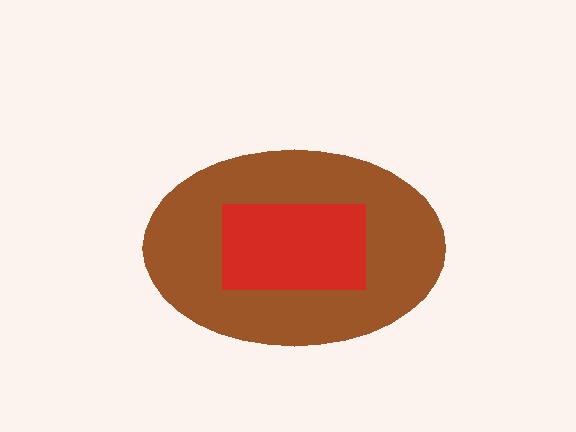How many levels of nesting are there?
2.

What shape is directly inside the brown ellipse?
The red rectangle.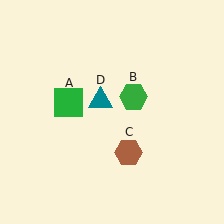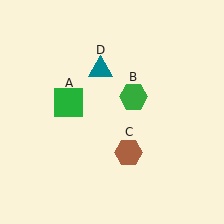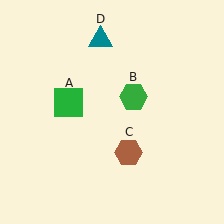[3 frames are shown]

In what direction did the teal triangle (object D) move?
The teal triangle (object D) moved up.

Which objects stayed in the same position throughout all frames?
Green square (object A) and green hexagon (object B) and brown hexagon (object C) remained stationary.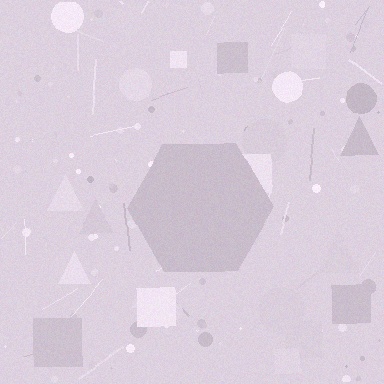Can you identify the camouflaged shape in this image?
The camouflaged shape is a hexagon.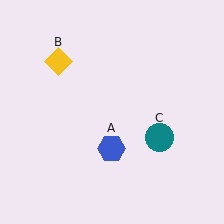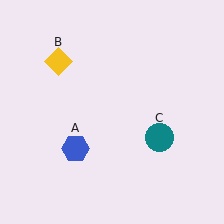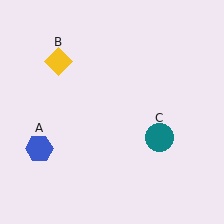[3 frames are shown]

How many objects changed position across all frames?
1 object changed position: blue hexagon (object A).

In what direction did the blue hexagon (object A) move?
The blue hexagon (object A) moved left.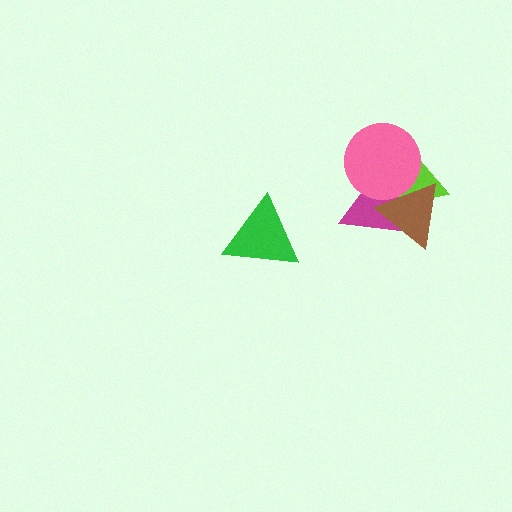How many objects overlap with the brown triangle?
3 objects overlap with the brown triangle.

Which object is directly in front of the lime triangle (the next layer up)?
The magenta triangle is directly in front of the lime triangle.